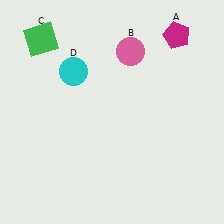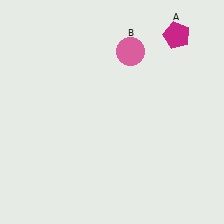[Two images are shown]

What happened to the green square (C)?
The green square (C) was removed in Image 2. It was in the top-left area of Image 1.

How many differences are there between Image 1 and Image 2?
There are 2 differences between the two images.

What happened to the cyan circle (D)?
The cyan circle (D) was removed in Image 2. It was in the top-left area of Image 1.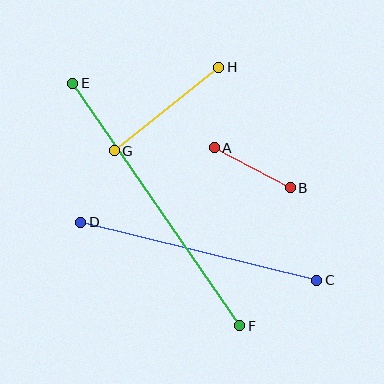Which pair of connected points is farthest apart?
Points E and F are farthest apart.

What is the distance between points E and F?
The distance is approximately 294 pixels.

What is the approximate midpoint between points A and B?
The midpoint is at approximately (252, 168) pixels.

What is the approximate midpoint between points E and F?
The midpoint is at approximately (156, 205) pixels.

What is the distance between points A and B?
The distance is approximately 86 pixels.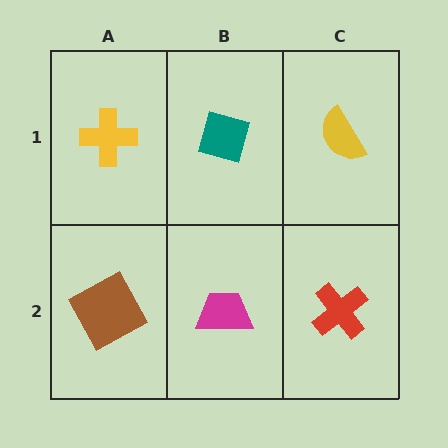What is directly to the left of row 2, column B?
A brown square.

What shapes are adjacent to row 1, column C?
A red cross (row 2, column C), a teal square (row 1, column B).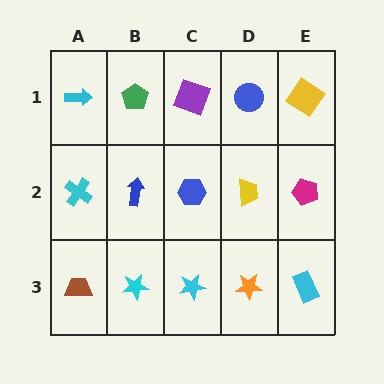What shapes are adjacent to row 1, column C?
A blue hexagon (row 2, column C), a green pentagon (row 1, column B), a blue circle (row 1, column D).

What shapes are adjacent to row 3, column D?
A yellow trapezoid (row 2, column D), a cyan star (row 3, column C), a cyan rectangle (row 3, column E).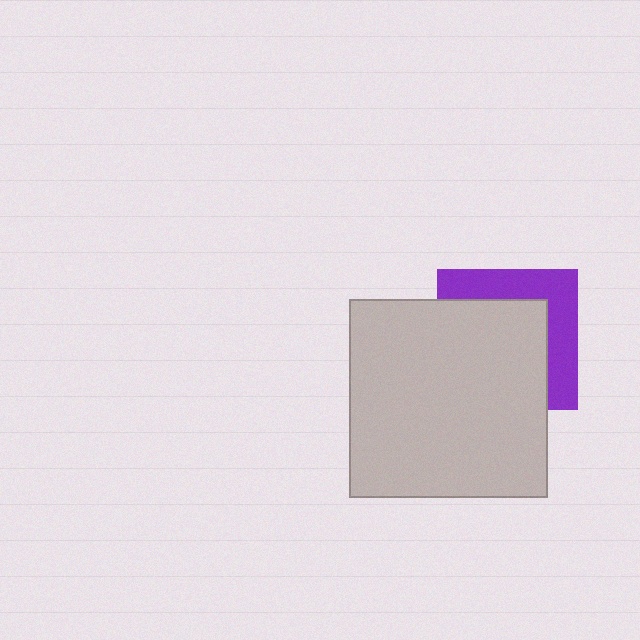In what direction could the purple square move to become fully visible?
The purple square could move toward the upper-right. That would shift it out from behind the light gray square entirely.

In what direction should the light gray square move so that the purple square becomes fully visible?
The light gray square should move toward the lower-left. That is the shortest direction to clear the overlap and leave the purple square fully visible.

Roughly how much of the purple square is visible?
A small part of it is visible (roughly 38%).